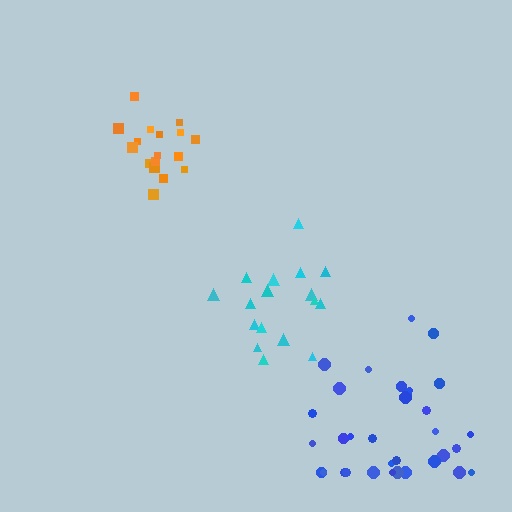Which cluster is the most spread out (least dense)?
Cyan.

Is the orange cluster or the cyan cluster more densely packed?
Orange.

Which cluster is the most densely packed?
Orange.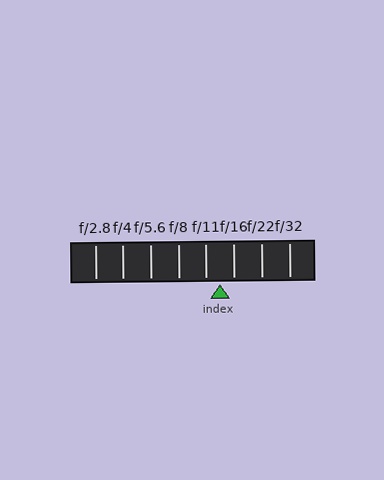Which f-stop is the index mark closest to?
The index mark is closest to f/11.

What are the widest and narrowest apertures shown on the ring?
The widest aperture shown is f/2.8 and the narrowest is f/32.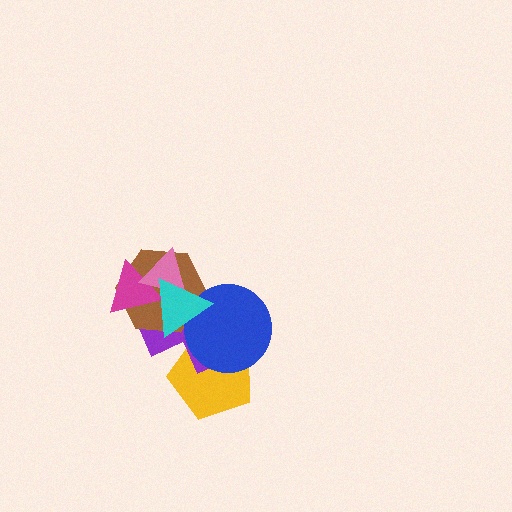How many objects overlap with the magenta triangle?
4 objects overlap with the magenta triangle.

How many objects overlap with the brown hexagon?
5 objects overlap with the brown hexagon.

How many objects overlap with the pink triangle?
4 objects overlap with the pink triangle.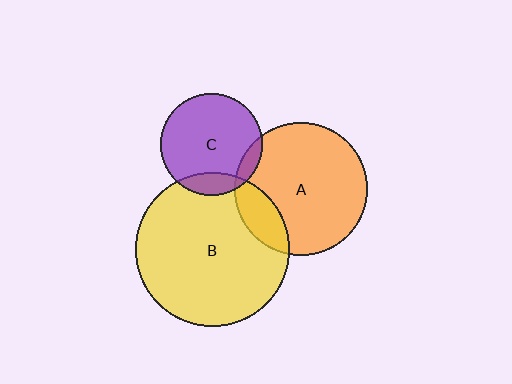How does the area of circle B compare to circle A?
Approximately 1.3 times.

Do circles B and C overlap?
Yes.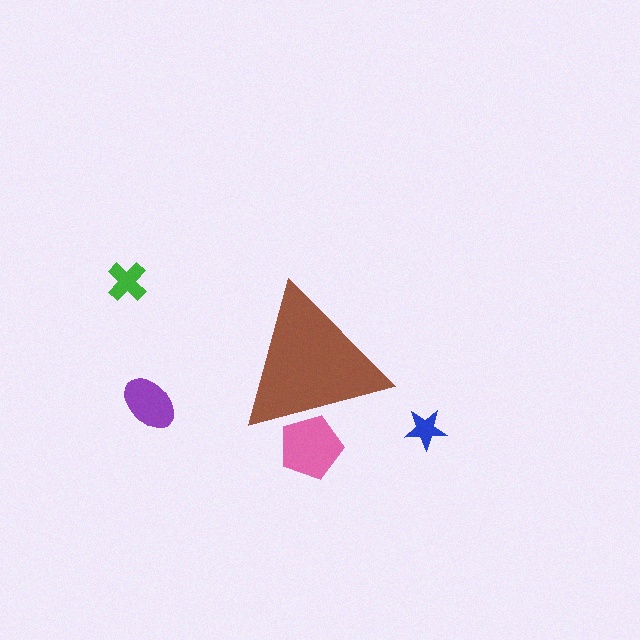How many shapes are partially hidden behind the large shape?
1 shape is partially hidden.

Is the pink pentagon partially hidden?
Yes, the pink pentagon is partially hidden behind the brown triangle.